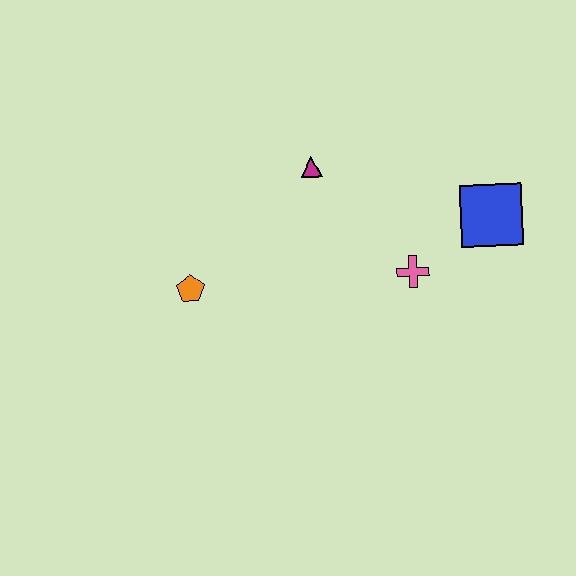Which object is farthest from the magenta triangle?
The blue square is farthest from the magenta triangle.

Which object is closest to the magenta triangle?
The pink cross is closest to the magenta triangle.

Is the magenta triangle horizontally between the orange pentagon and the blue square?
Yes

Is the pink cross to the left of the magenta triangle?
No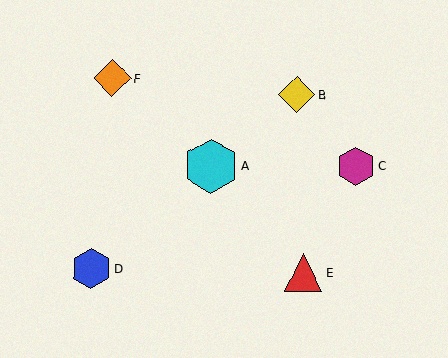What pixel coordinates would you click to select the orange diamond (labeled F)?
Click at (112, 78) to select the orange diamond F.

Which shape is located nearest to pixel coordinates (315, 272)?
The red triangle (labeled E) at (304, 273) is nearest to that location.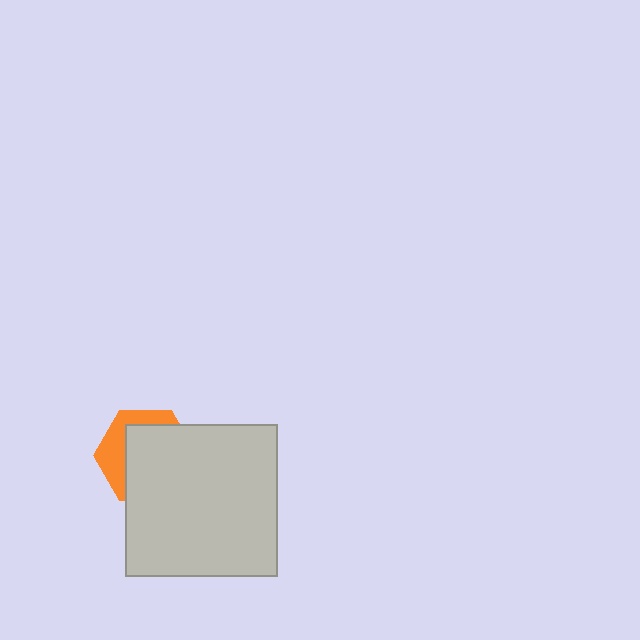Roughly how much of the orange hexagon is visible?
A small part of it is visible (roughly 34%).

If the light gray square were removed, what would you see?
You would see the complete orange hexagon.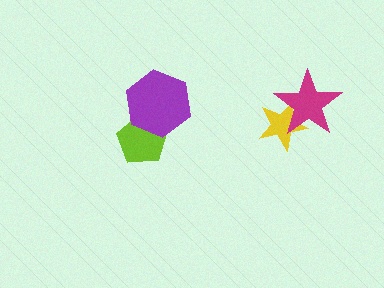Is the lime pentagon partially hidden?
Yes, it is partially covered by another shape.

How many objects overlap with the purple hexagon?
1 object overlaps with the purple hexagon.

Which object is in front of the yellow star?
The magenta star is in front of the yellow star.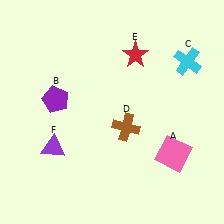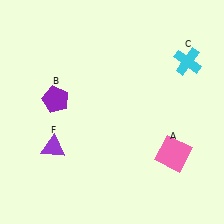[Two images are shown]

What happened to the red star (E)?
The red star (E) was removed in Image 2. It was in the top-right area of Image 1.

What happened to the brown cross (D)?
The brown cross (D) was removed in Image 2. It was in the bottom-right area of Image 1.